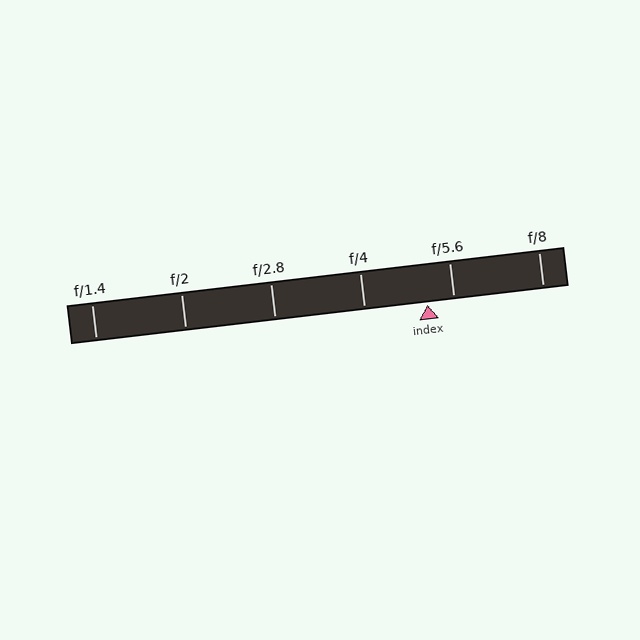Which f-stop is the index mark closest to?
The index mark is closest to f/5.6.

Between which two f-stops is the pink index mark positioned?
The index mark is between f/4 and f/5.6.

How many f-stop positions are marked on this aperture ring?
There are 6 f-stop positions marked.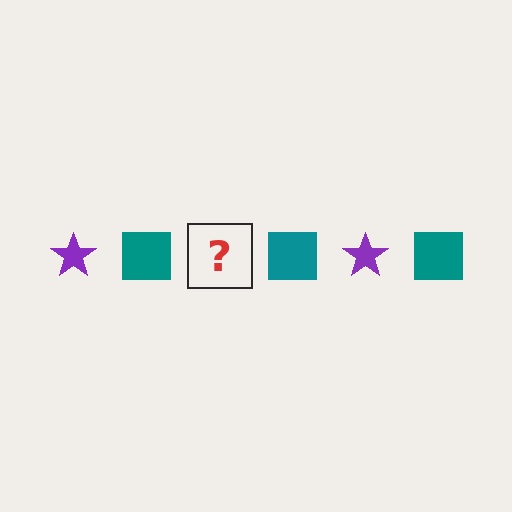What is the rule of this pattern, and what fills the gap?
The rule is that the pattern alternates between purple star and teal square. The gap should be filled with a purple star.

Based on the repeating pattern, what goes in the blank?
The blank should be a purple star.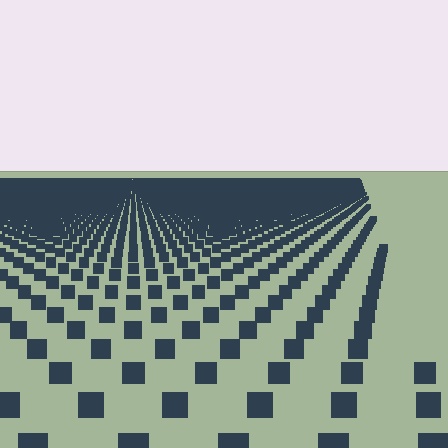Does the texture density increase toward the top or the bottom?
Density increases toward the top.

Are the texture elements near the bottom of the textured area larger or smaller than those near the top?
Larger. Near the bottom, elements are closer to the viewer and appear at a bigger on-screen size.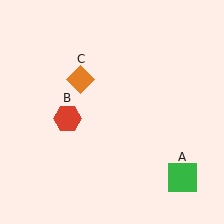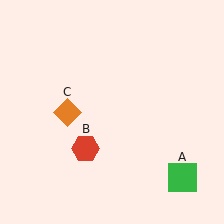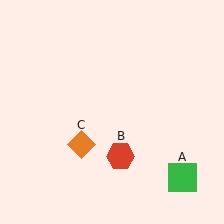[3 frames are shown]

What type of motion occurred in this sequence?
The red hexagon (object B), orange diamond (object C) rotated counterclockwise around the center of the scene.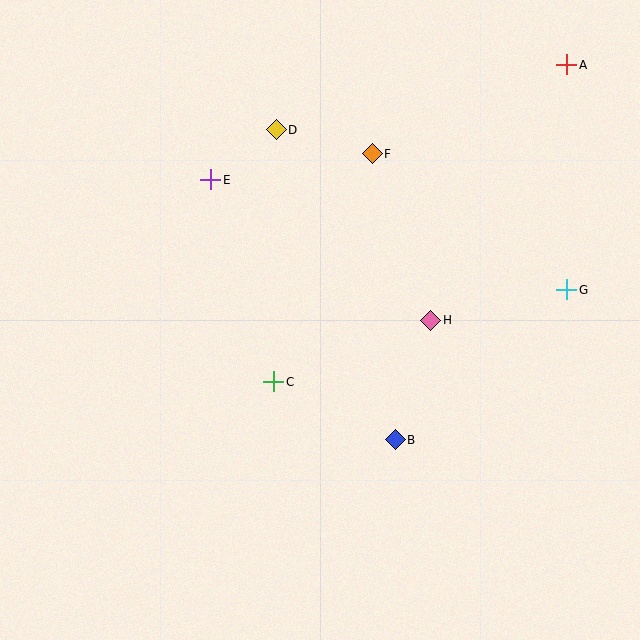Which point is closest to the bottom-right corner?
Point B is closest to the bottom-right corner.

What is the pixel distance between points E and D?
The distance between E and D is 83 pixels.